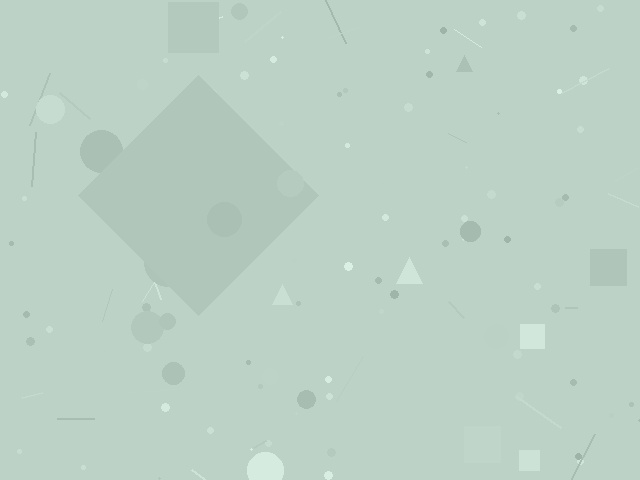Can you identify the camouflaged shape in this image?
The camouflaged shape is a diamond.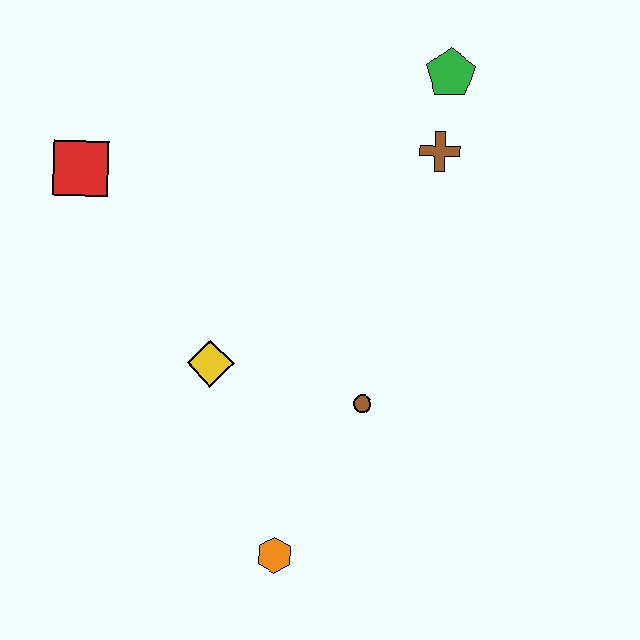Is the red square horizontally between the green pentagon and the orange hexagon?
No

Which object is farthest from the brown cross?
The orange hexagon is farthest from the brown cross.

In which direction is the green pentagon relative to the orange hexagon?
The green pentagon is above the orange hexagon.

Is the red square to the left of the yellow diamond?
Yes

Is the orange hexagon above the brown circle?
No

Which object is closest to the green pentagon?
The brown cross is closest to the green pentagon.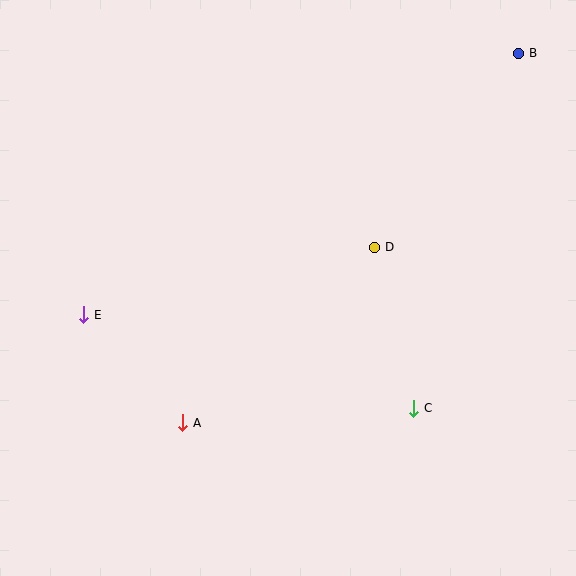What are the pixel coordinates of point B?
Point B is at (519, 53).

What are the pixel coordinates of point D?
Point D is at (375, 247).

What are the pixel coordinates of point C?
Point C is at (414, 408).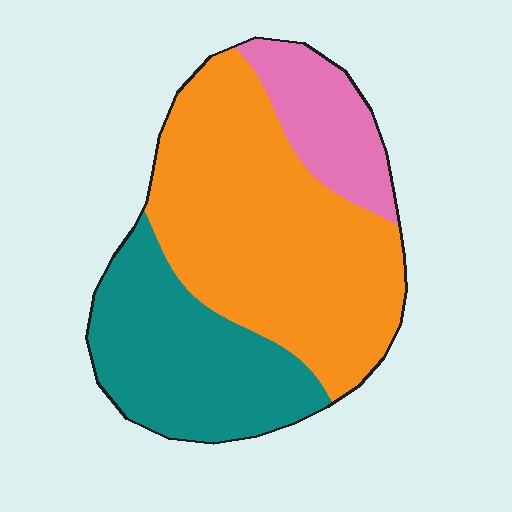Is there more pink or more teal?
Teal.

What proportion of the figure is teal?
Teal takes up about one third (1/3) of the figure.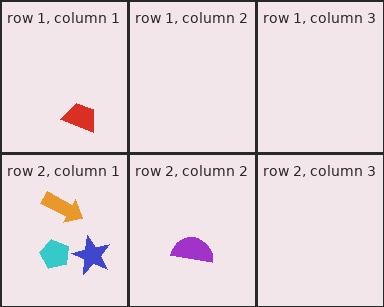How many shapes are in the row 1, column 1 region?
1.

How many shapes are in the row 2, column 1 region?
3.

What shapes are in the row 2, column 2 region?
The purple semicircle.